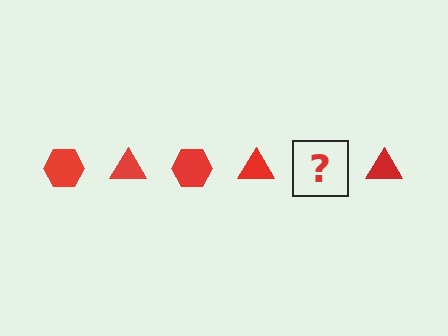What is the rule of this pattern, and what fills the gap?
The rule is that the pattern cycles through hexagon, triangle shapes in red. The gap should be filled with a red hexagon.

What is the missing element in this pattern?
The missing element is a red hexagon.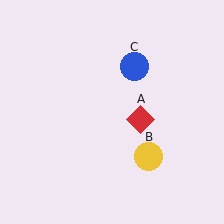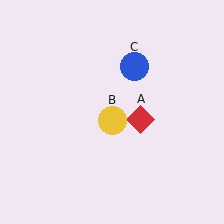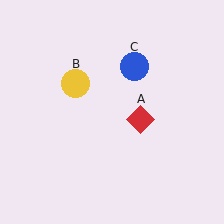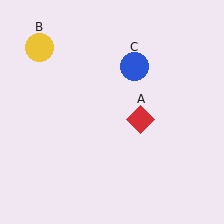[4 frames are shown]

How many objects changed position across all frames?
1 object changed position: yellow circle (object B).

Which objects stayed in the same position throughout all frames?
Red diamond (object A) and blue circle (object C) remained stationary.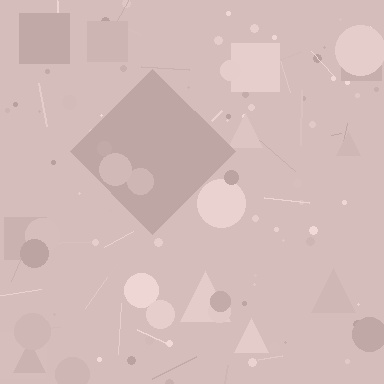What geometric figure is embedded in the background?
A diamond is embedded in the background.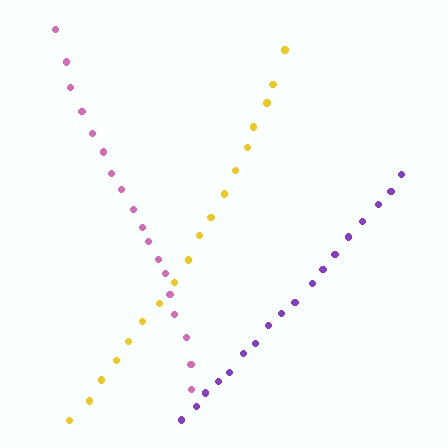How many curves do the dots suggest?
There are 3 distinct paths.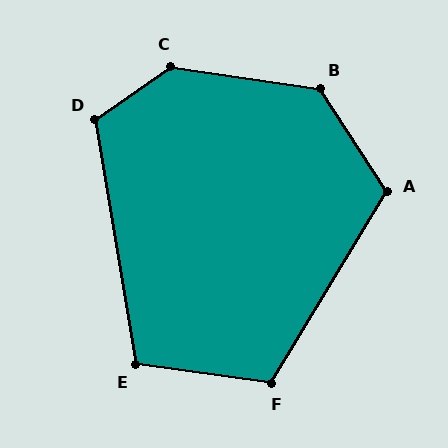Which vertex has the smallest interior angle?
E, at approximately 107 degrees.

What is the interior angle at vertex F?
Approximately 113 degrees (obtuse).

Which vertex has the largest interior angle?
C, at approximately 137 degrees.